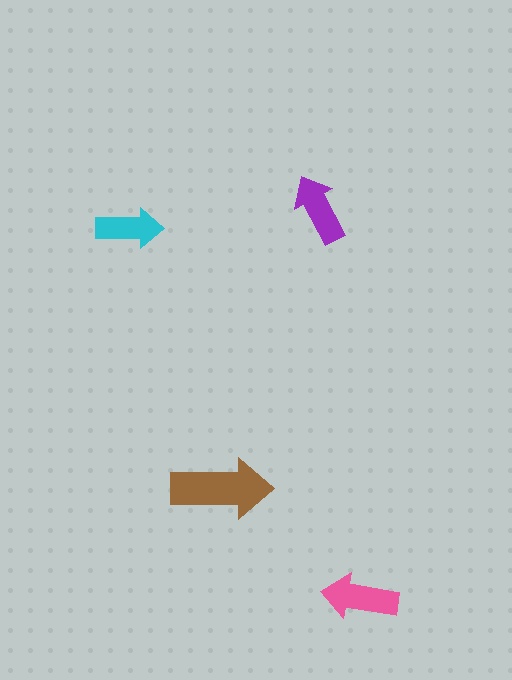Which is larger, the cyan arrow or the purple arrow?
The purple one.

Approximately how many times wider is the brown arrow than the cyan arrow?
About 1.5 times wider.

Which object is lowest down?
The pink arrow is bottommost.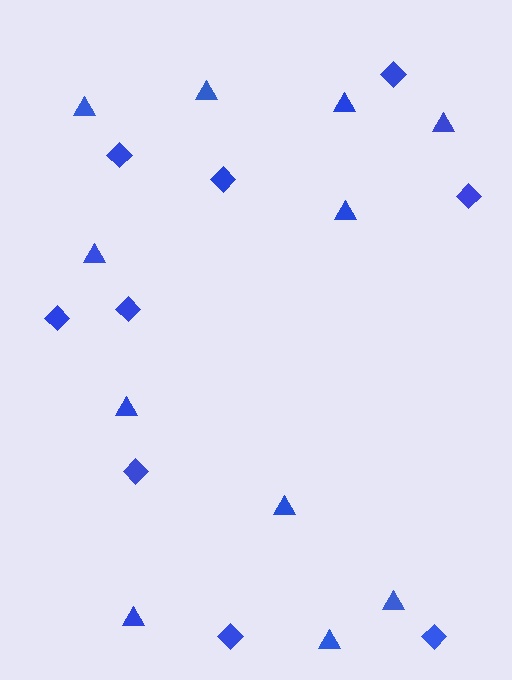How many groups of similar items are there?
There are 2 groups: one group of diamonds (9) and one group of triangles (11).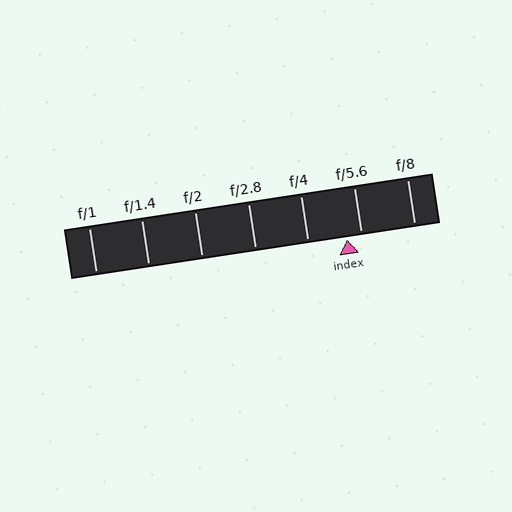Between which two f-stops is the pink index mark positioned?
The index mark is between f/4 and f/5.6.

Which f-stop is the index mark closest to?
The index mark is closest to f/5.6.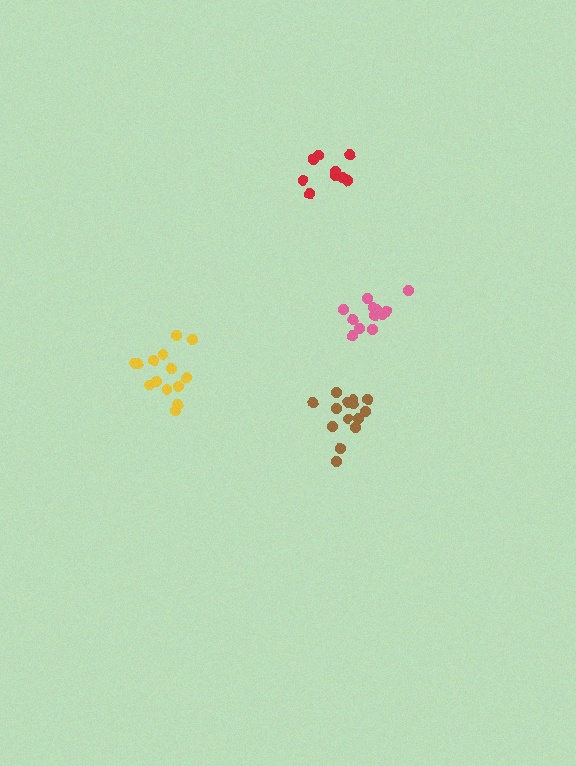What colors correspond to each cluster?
The clusters are colored: yellow, red, brown, pink.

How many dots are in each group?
Group 1: 14 dots, Group 2: 9 dots, Group 3: 14 dots, Group 4: 12 dots (49 total).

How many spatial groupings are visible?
There are 4 spatial groupings.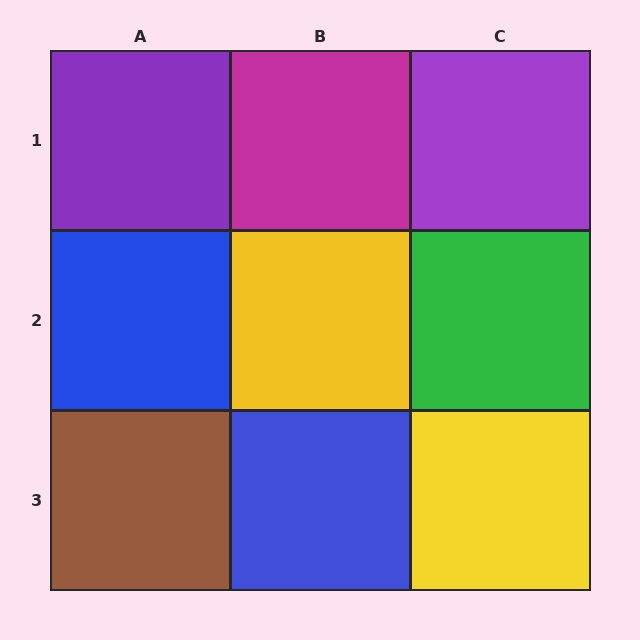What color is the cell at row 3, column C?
Yellow.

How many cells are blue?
2 cells are blue.